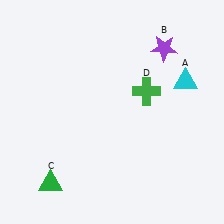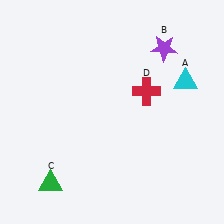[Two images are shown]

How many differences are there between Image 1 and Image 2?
There is 1 difference between the two images.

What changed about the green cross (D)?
In Image 1, D is green. In Image 2, it changed to red.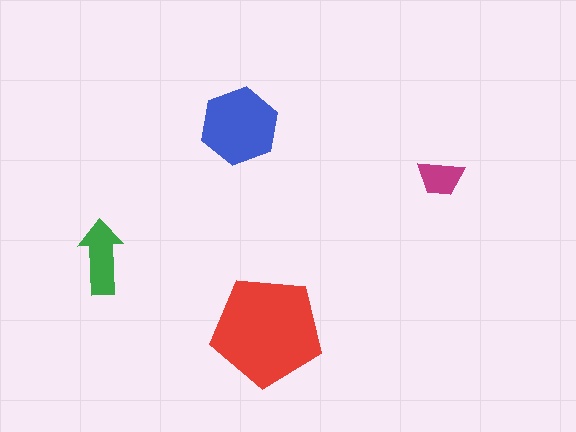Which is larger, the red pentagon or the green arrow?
The red pentagon.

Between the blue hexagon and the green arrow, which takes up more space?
The blue hexagon.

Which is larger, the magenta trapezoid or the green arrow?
The green arrow.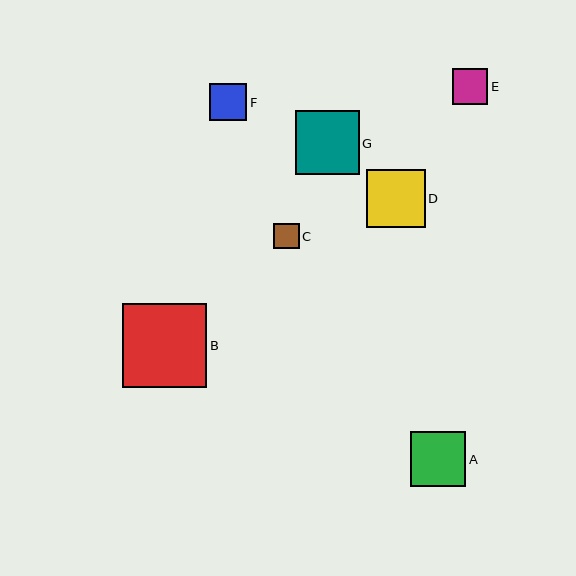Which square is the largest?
Square B is the largest with a size of approximately 84 pixels.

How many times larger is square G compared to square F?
Square G is approximately 1.7 times the size of square F.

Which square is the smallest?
Square C is the smallest with a size of approximately 25 pixels.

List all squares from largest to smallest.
From largest to smallest: B, G, D, A, F, E, C.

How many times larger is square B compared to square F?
Square B is approximately 2.3 times the size of square F.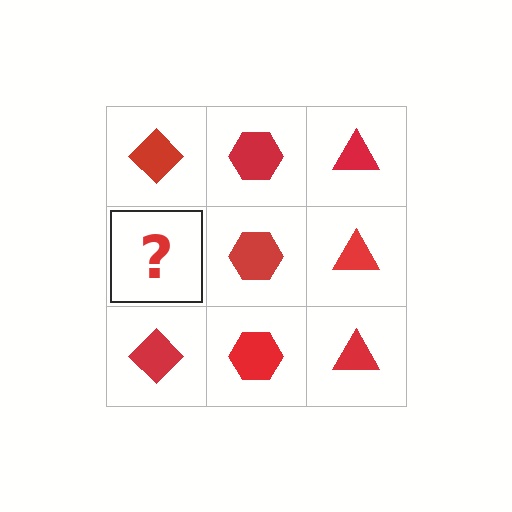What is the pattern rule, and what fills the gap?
The rule is that each column has a consistent shape. The gap should be filled with a red diamond.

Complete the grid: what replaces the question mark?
The question mark should be replaced with a red diamond.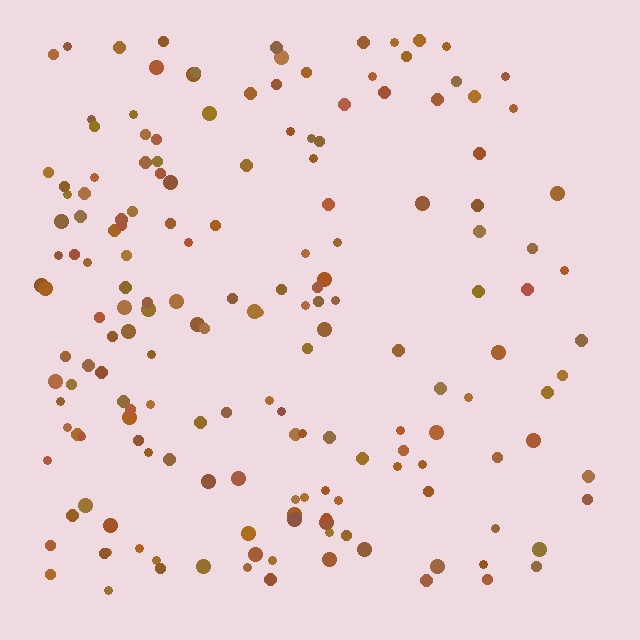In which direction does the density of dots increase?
From right to left, with the left side densest.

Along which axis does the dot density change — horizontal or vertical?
Horizontal.